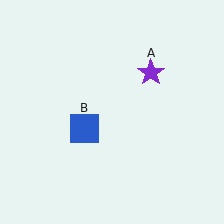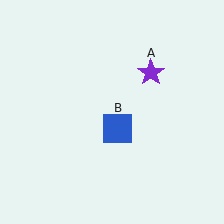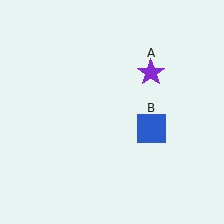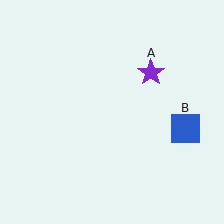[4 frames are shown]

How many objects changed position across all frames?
1 object changed position: blue square (object B).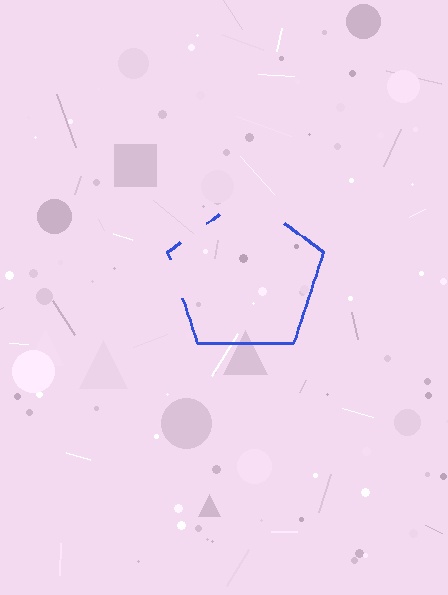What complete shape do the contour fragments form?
The contour fragments form a pentagon.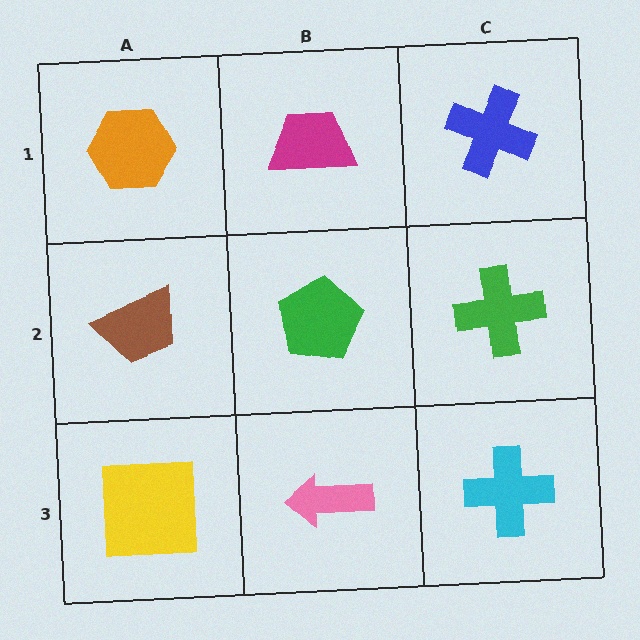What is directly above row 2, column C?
A blue cross.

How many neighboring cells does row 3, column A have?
2.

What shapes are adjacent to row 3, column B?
A green pentagon (row 2, column B), a yellow square (row 3, column A), a cyan cross (row 3, column C).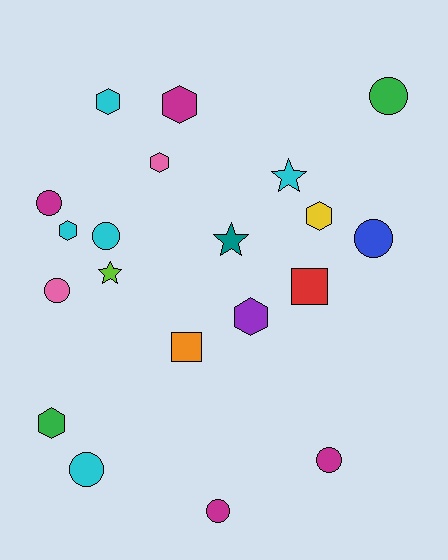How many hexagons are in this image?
There are 7 hexagons.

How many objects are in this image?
There are 20 objects.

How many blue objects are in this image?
There is 1 blue object.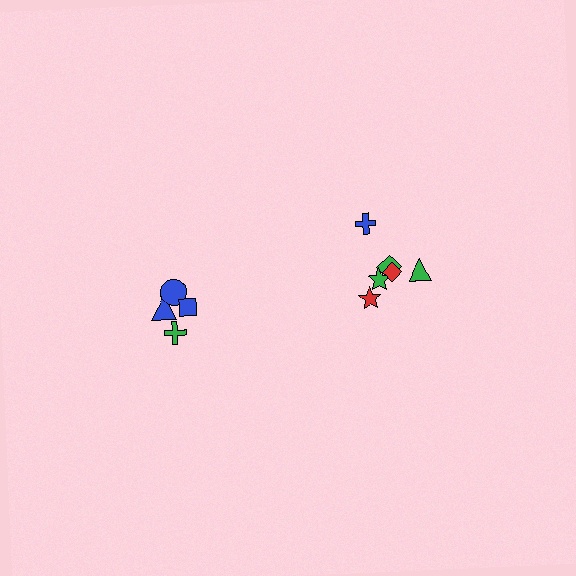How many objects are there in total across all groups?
There are 10 objects.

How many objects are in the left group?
There are 4 objects.